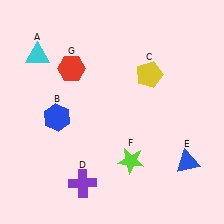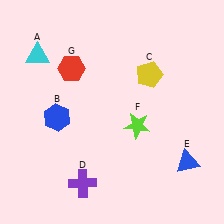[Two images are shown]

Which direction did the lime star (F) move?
The lime star (F) moved up.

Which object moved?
The lime star (F) moved up.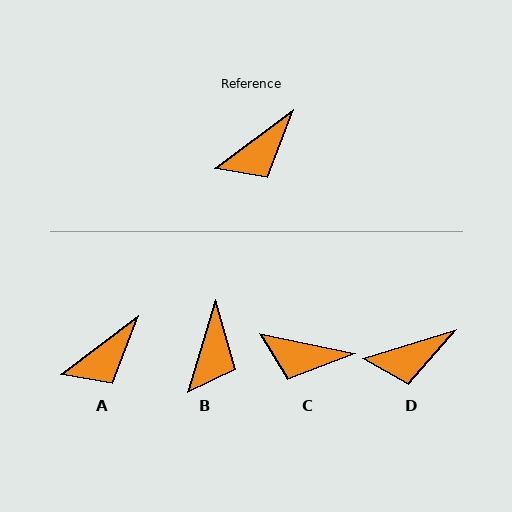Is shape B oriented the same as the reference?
No, it is off by about 36 degrees.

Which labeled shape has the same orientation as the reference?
A.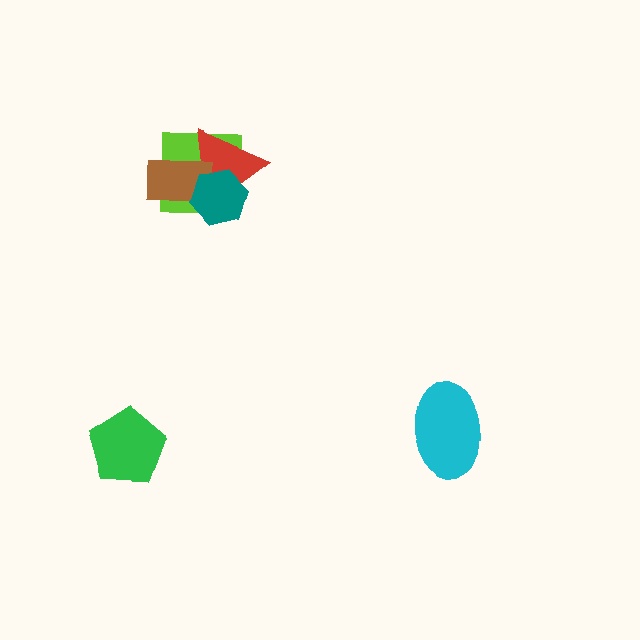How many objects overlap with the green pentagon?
0 objects overlap with the green pentagon.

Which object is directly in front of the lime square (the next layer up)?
The red triangle is directly in front of the lime square.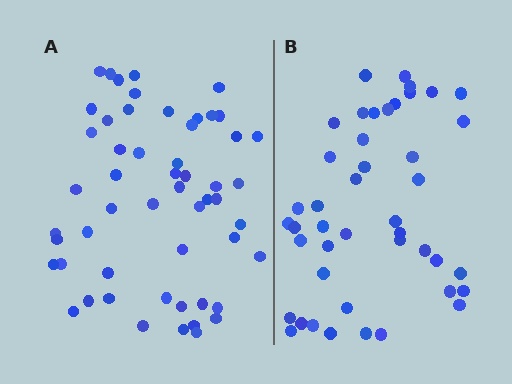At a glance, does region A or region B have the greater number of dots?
Region A (the left region) has more dots.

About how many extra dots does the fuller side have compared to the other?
Region A has roughly 10 or so more dots than region B.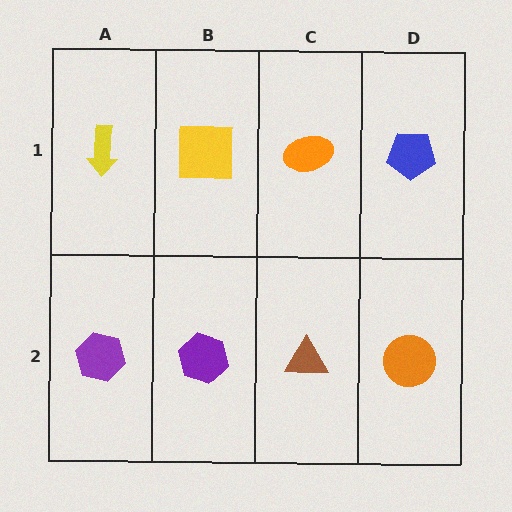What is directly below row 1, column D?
An orange circle.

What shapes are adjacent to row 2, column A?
A yellow arrow (row 1, column A), a purple hexagon (row 2, column B).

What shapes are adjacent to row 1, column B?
A purple hexagon (row 2, column B), a yellow arrow (row 1, column A), an orange ellipse (row 1, column C).